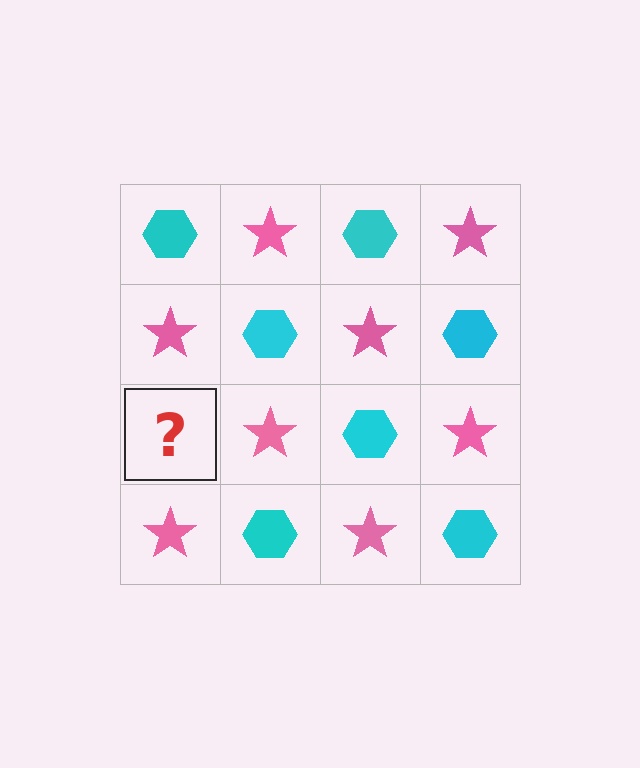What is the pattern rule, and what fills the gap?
The rule is that it alternates cyan hexagon and pink star in a checkerboard pattern. The gap should be filled with a cyan hexagon.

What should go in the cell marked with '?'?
The missing cell should contain a cyan hexagon.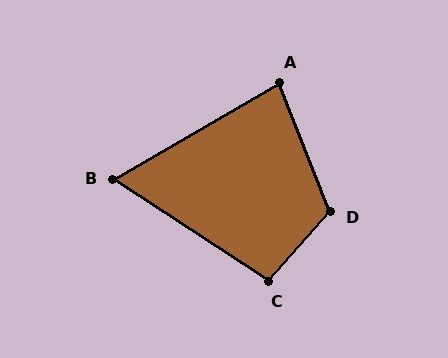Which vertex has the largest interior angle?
D, at approximately 116 degrees.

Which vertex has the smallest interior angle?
B, at approximately 64 degrees.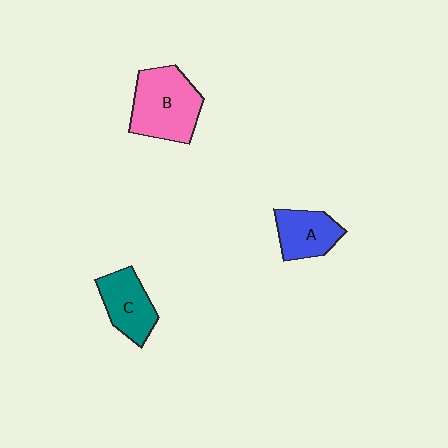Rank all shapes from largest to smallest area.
From largest to smallest: B (pink), C (teal), A (blue).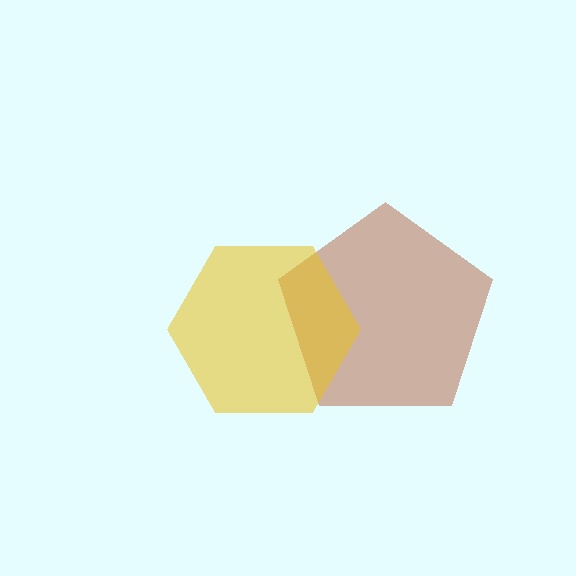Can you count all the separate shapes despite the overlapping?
Yes, there are 2 separate shapes.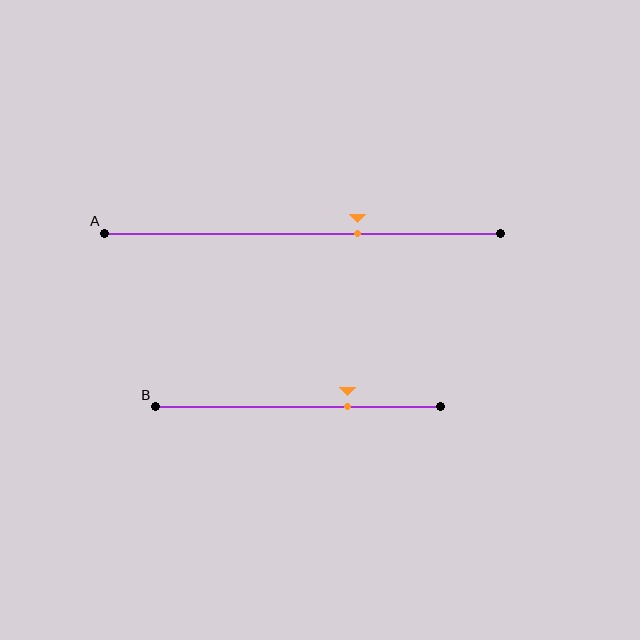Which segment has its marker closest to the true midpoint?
Segment A has its marker closest to the true midpoint.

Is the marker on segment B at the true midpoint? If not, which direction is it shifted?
No, the marker on segment B is shifted to the right by about 17% of the segment length.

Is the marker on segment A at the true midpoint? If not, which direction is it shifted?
No, the marker on segment A is shifted to the right by about 14% of the segment length.